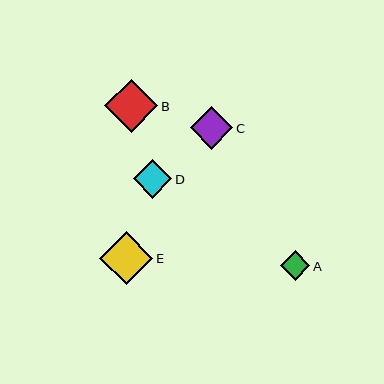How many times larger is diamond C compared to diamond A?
Diamond C is approximately 1.4 times the size of diamond A.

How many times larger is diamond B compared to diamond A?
Diamond B is approximately 1.8 times the size of diamond A.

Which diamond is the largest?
Diamond E is the largest with a size of approximately 54 pixels.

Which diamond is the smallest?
Diamond A is the smallest with a size of approximately 30 pixels.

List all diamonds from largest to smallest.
From largest to smallest: E, B, C, D, A.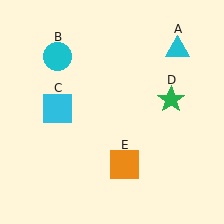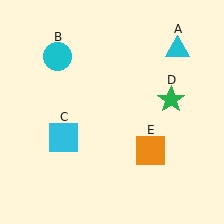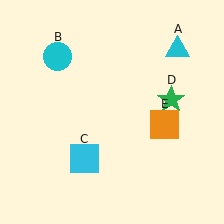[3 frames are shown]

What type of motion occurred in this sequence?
The cyan square (object C), orange square (object E) rotated counterclockwise around the center of the scene.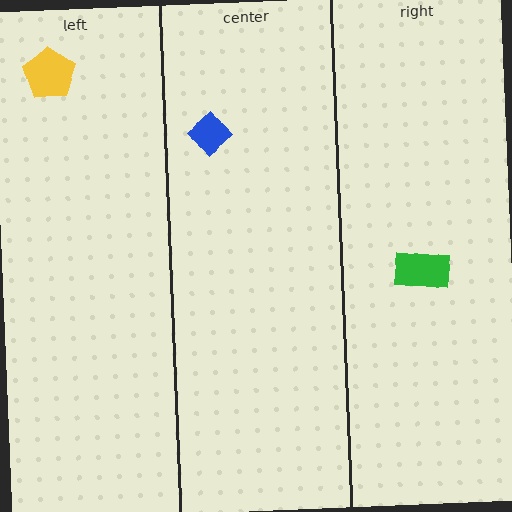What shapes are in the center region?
The blue diamond.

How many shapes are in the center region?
1.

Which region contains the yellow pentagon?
The left region.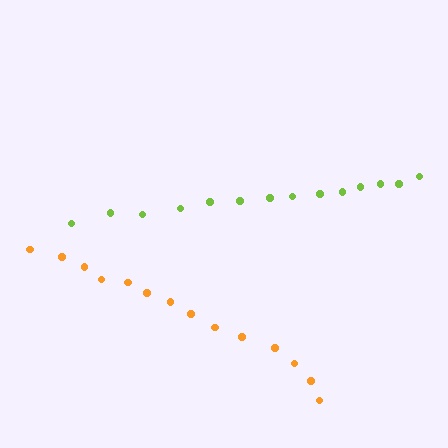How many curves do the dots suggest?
There are 2 distinct paths.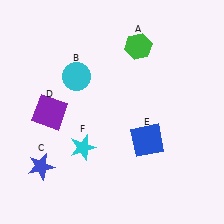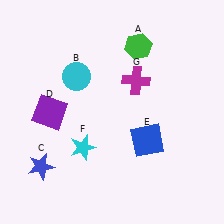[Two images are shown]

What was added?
A magenta cross (G) was added in Image 2.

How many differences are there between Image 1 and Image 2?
There is 1 difference between the two images.